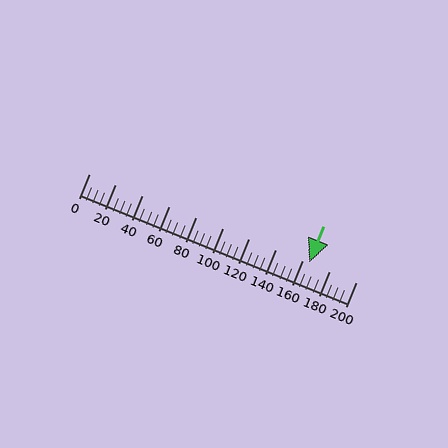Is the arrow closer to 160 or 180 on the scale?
The arrow is closer to 160.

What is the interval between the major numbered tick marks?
The major tick marks are spaced 20 units apart.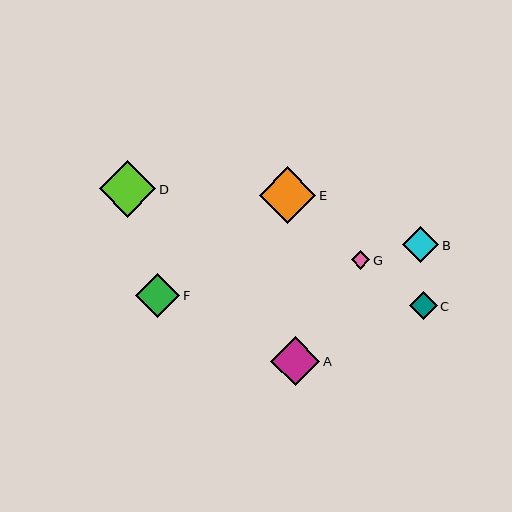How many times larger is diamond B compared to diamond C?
Diamond B is approximately 1.3 times the size of diamond C.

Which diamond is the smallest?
Diamond G is the smallest with a size of approximately 19 pixels.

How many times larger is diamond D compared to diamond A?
Diamond D is approximately 1.1 times the size of diamond A.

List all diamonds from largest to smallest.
From largest to smallest: D, E, A, F, B, C, G.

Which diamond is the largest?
Diamond D is the largest with a size of approximately 56 pixels.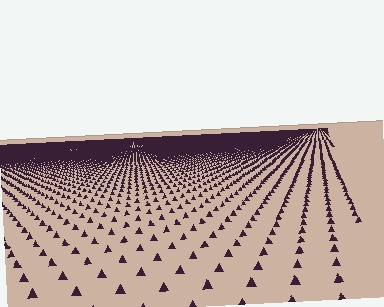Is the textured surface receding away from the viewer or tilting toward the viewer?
The surface is receding away from the viewer. Texture elements get smaller and denser toward the top.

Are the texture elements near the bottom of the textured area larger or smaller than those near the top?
Larger. Near the bottom, elements are closer to the viewer and appear at a bigger on-screen size.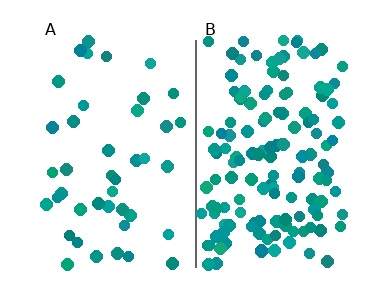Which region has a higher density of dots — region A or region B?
B (the right).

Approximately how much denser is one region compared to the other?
Approximately 3.4× — region B over region A.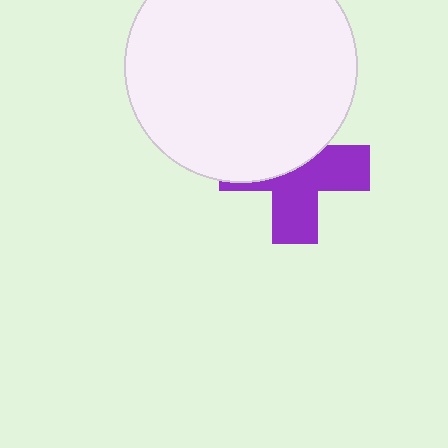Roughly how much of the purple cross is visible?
About half of it is visible (roughly 54%).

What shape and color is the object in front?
The object in front is a white circle.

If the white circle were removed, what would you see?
You would see the complete purple cross.